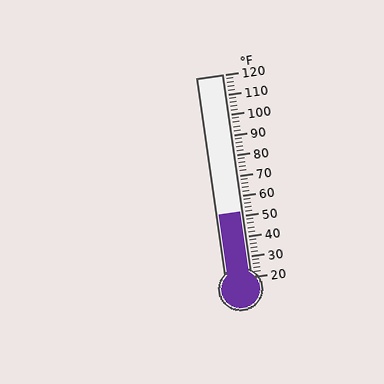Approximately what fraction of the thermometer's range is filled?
The thermometer is filled to approximately 30% of its range.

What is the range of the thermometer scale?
The thermometer scale ranges from 20°F to 120°F.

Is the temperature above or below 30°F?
The temperature is above 30°F.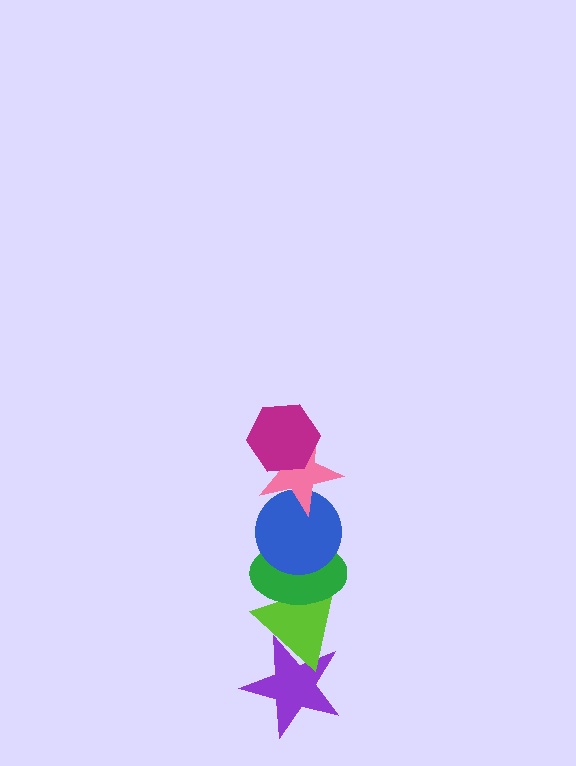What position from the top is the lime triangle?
The lime triangle is 5th from the top.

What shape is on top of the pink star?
The magenta hexagon is on top of the pink star.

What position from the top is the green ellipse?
The green ellipse is 4th from the top.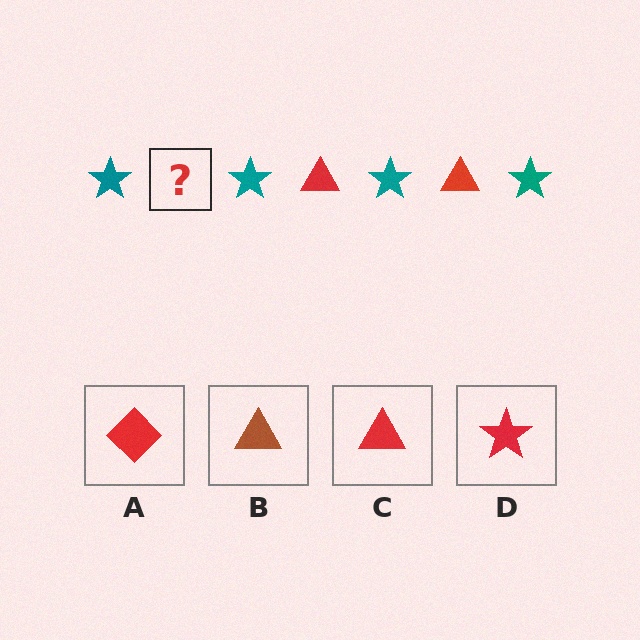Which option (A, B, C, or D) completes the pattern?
C.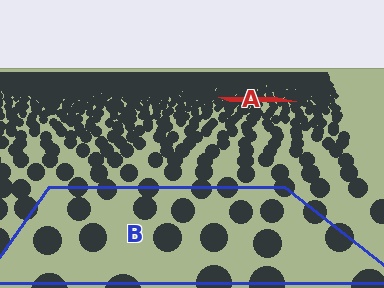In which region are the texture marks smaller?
The texture marks are smaller in region A, because it is farther away.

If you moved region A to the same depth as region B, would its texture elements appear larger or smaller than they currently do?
They would appear larger. At a closer depth, the same texture elements are projected at a bigger on-screen size.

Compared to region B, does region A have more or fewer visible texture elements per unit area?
Region A has more texture elements per unit area — they are packed more densely because it is farther away.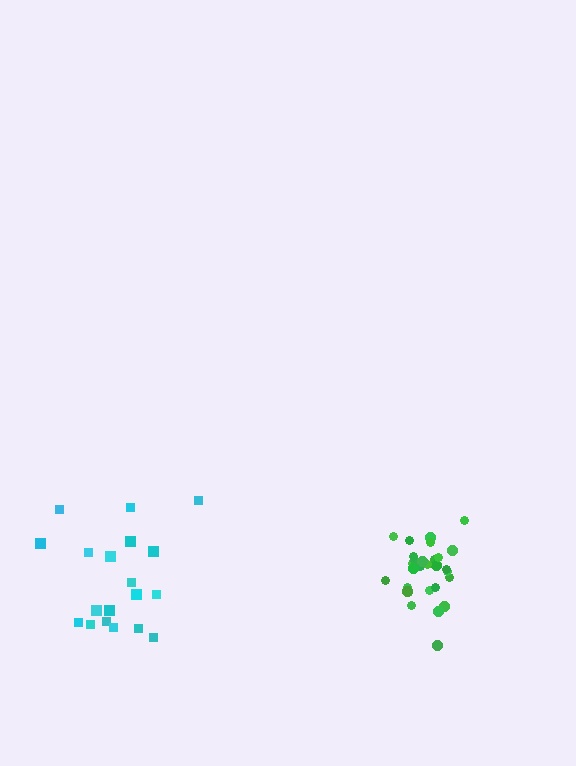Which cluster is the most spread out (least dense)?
Cyan.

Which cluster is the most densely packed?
Green.